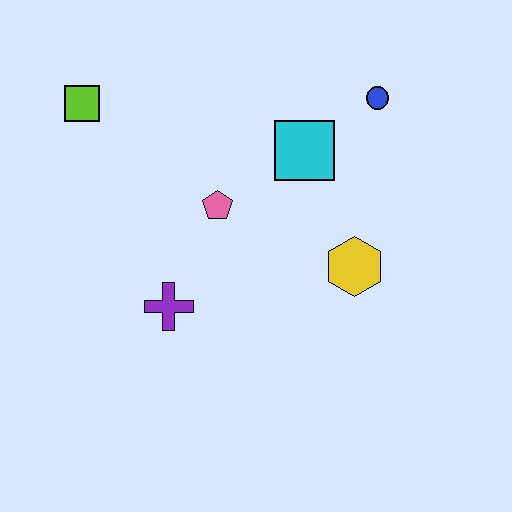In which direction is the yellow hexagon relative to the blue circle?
The yellow hexagon is below the blue circle.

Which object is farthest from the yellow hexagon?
The lime square is farthest from the yellow hexagon.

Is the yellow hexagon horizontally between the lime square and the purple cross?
No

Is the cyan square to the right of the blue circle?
No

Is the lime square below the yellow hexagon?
No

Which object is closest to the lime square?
The pink pentagon is closest to the lime square.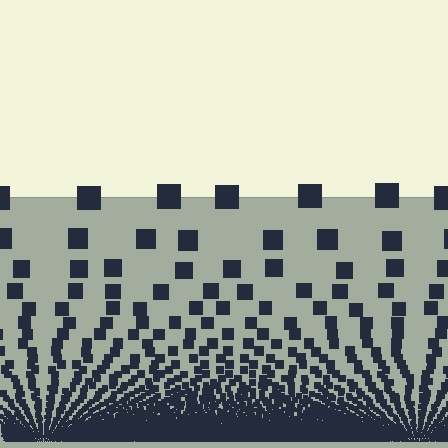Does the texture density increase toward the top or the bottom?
Density increases toward the bottom.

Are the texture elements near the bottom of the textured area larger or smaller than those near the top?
Smaller. The gradient is inverted — elements near the bottom are smaller and denser.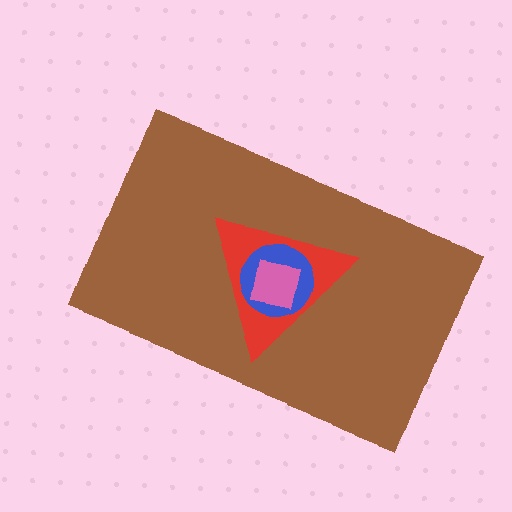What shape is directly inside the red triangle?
The blue circle.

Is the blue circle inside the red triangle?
Yes.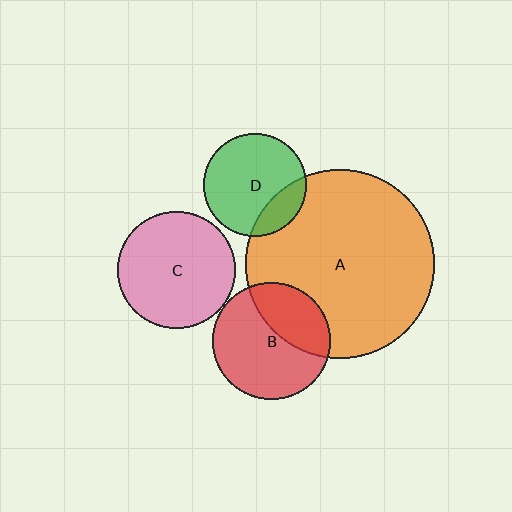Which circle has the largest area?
Circle A (orange).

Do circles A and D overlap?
Yes.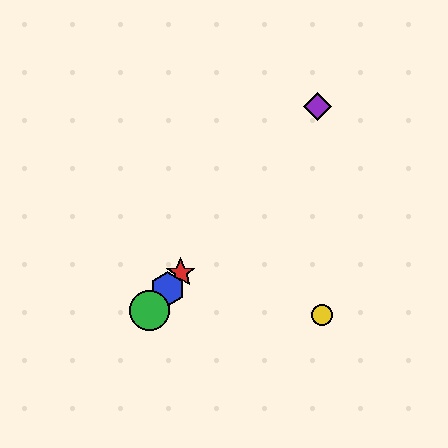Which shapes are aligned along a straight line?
The red star, the blue hexagon, the green circle, the purple diamond are aligned along a straight line.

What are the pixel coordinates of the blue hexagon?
The blue hexagon is at (168, 289).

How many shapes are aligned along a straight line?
4 shapes (the red star, the blue hexagon, the green circle, the purple diamond) are aligned along a straight line.